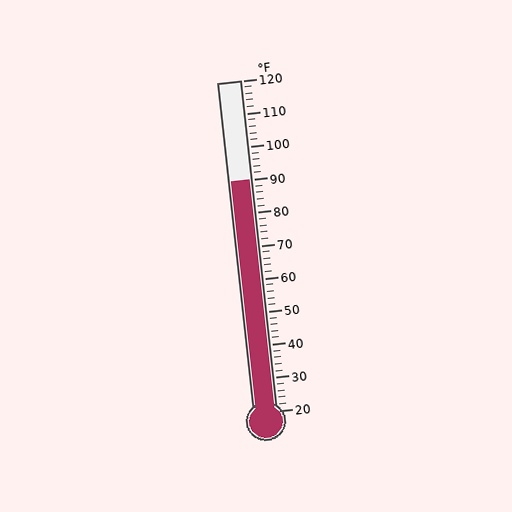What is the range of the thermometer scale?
The thermometer scale ranges from 20°F to 120°F.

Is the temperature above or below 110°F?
The temperature is below 110°F.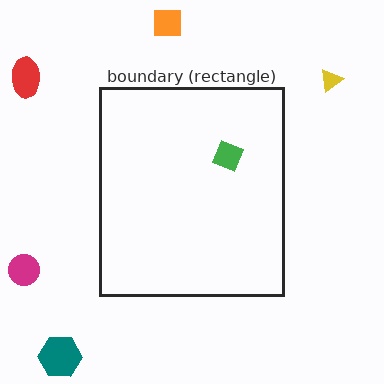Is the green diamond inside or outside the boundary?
Inside.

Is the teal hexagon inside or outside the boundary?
Outside.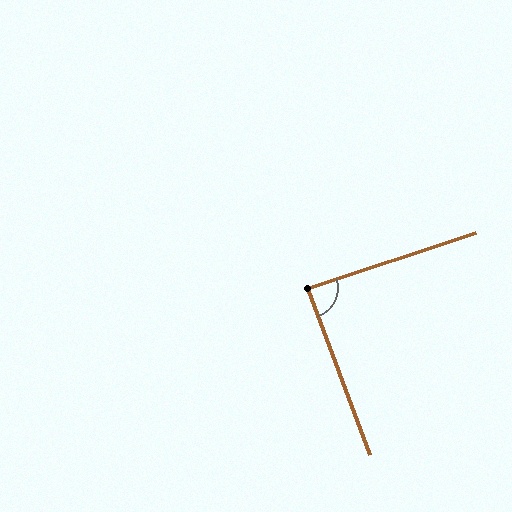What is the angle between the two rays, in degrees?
Approximately 88 degrees.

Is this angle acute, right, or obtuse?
It is approximately a right angle.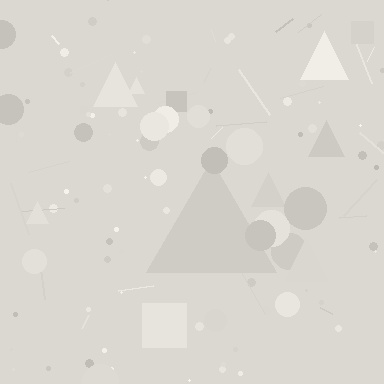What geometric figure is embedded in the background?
A triangle is embedded in the background.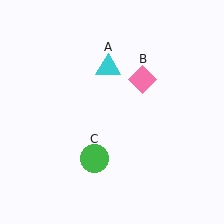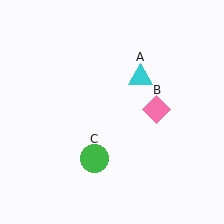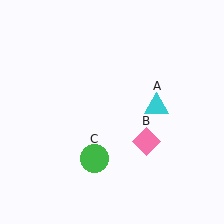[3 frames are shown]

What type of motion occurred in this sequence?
The cyan triangle (object A), pink diamond (object B) rotated clockwise around the center of the scene.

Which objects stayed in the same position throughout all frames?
Green circle (object C) remained stationary.